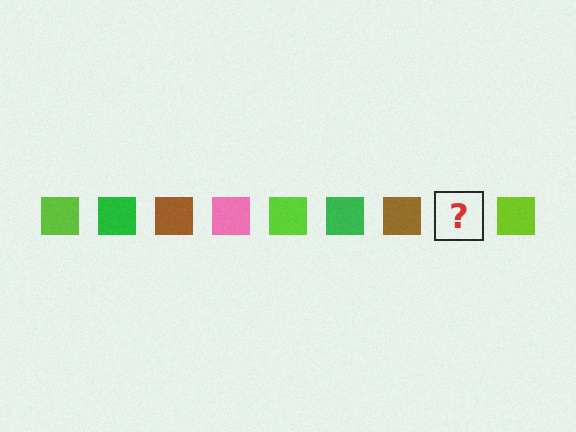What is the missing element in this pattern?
The missing element is a pink square.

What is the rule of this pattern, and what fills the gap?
The rule is that the pattern cycles through lime, green, brown, pink squares. The gap should be filled with a pink square.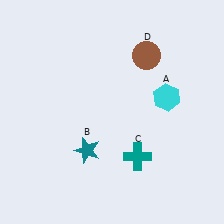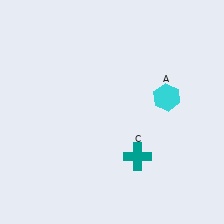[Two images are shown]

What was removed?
The teal star (B), the brown circle (D) were removed in Image 2.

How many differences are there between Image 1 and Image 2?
There are 2 differences between the two images.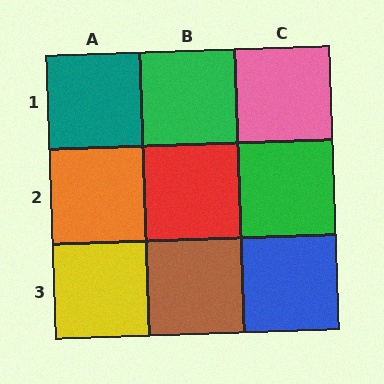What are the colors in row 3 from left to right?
Yellow, brown, blue.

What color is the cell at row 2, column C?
Green.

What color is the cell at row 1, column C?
Pink.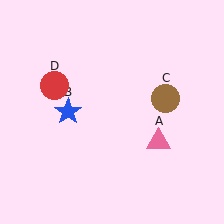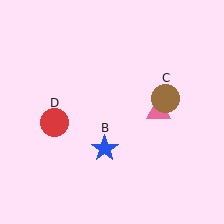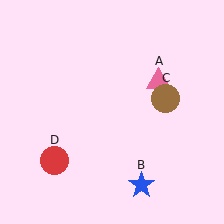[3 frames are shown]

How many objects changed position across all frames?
3 objects changed position: pink triangle (object A), blue star (object B), red circle (object D).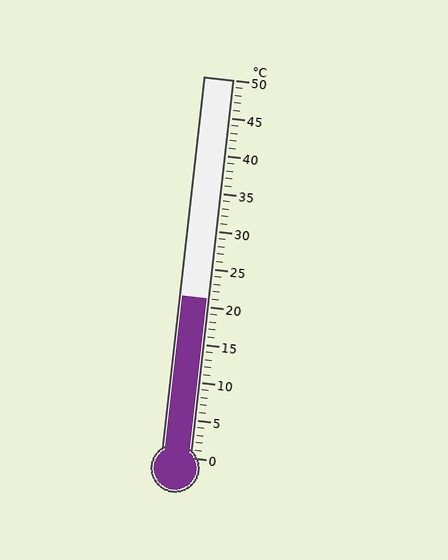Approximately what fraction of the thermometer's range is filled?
The thermometer is filled to approximately 40% of its range.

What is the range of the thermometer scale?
The thermometer scale ranges from 0°C to 50°C.